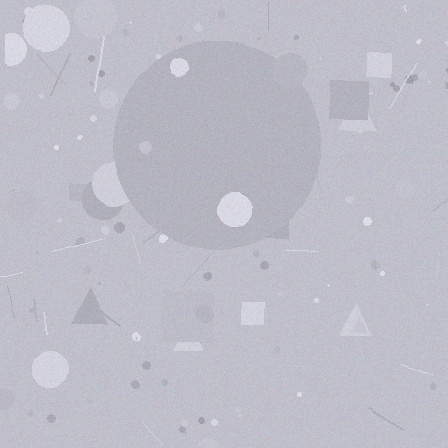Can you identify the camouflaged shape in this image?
The camouflaged shape is a circle.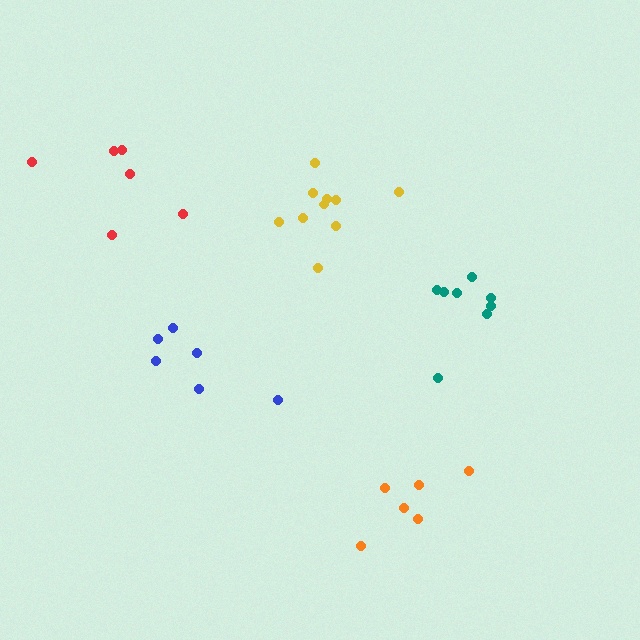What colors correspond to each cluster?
The clusters are colored: red, teal, blue, yellow, orange.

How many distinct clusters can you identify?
There are 5 distinct clusters.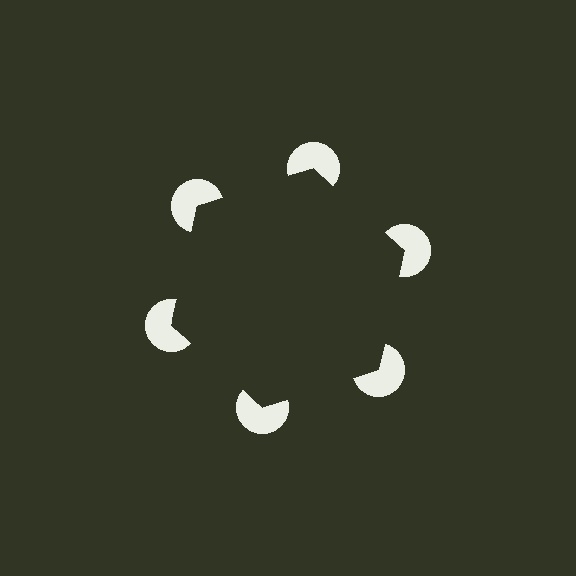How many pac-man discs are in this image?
There are 6 — one at each vertex of the illusory hexagon.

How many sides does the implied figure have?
6 sides.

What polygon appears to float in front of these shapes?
An illusory hexagon — its edges are inferred from the aligned wedge cuts in the pac-man discs, not physically drawn.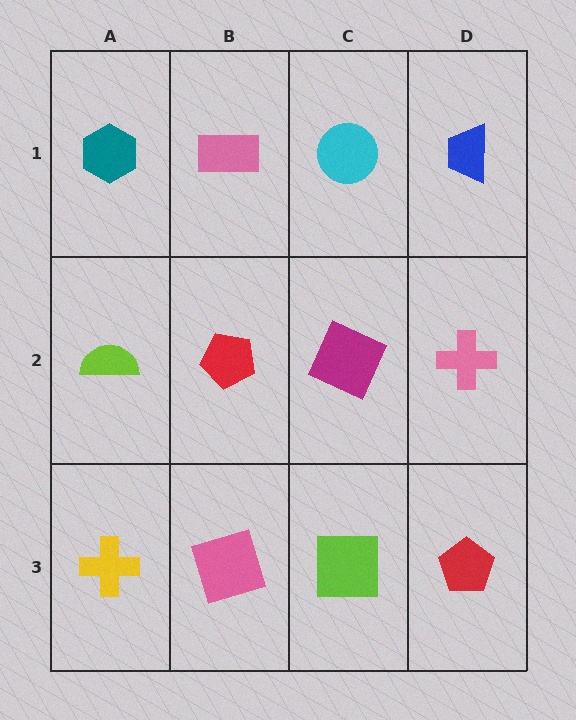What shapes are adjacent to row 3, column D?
A pink cross (row 2, column D), a lime square (row 3, column C).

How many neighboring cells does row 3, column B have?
3.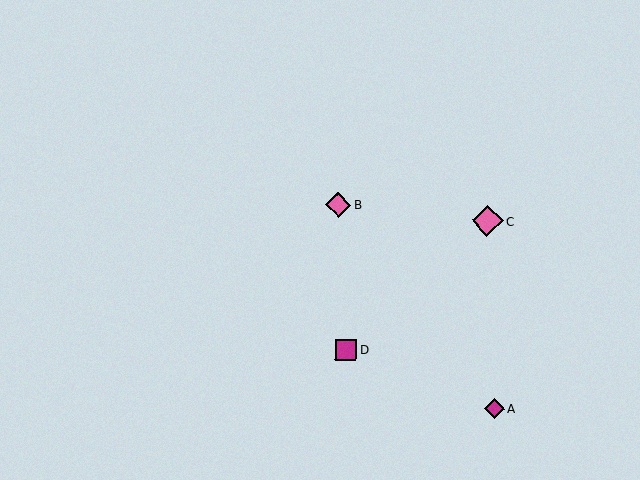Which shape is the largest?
The pink diamond (labeled C) is the largest.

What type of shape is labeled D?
Shape D is a magenta square.